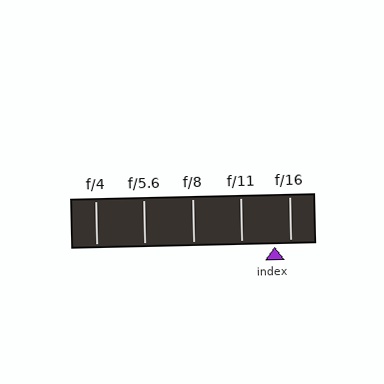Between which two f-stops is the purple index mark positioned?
The index mark is between f/11 and f/16.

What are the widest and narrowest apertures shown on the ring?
The widest aperture shown is f/4 and the narrowest is f/16.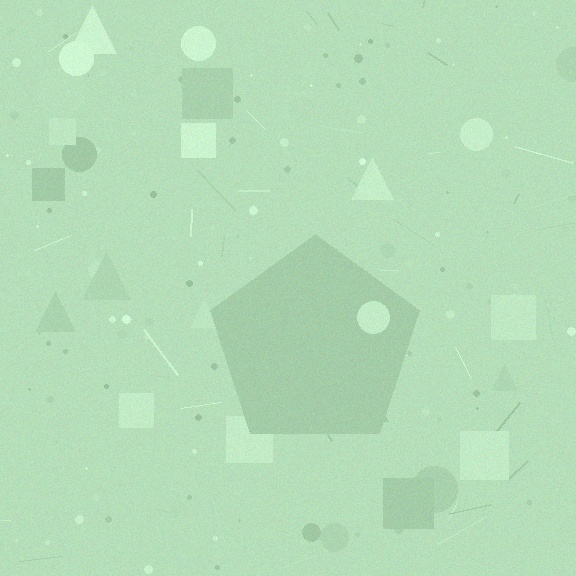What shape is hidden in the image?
A pentagon is hidden in the image.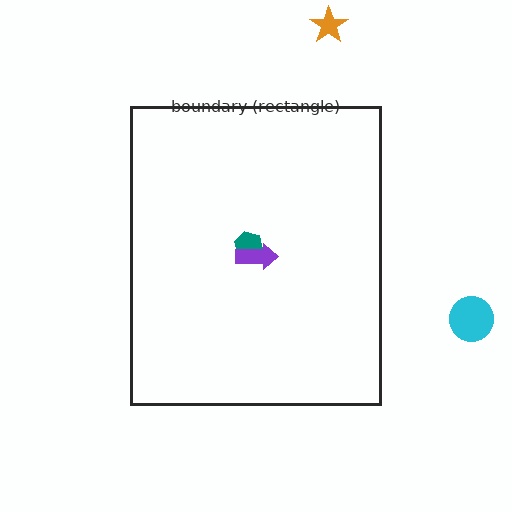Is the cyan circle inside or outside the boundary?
Outside.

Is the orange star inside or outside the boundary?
Outside.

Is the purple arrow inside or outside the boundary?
Inside.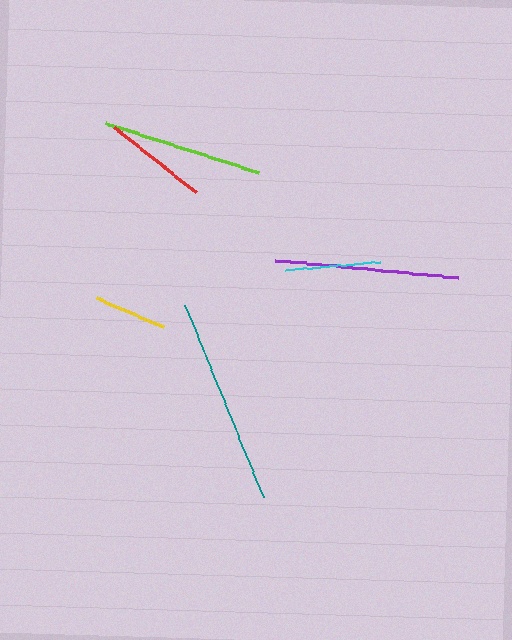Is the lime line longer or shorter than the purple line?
The purple line is longer than the lime line.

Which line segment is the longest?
The teal line is the longest at approximately 208 pixels.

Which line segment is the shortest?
The yellow line is the shortest at approximately 73 pixels.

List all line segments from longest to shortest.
From longest to shortest: teal, purple, lime, red, cyan, yellow.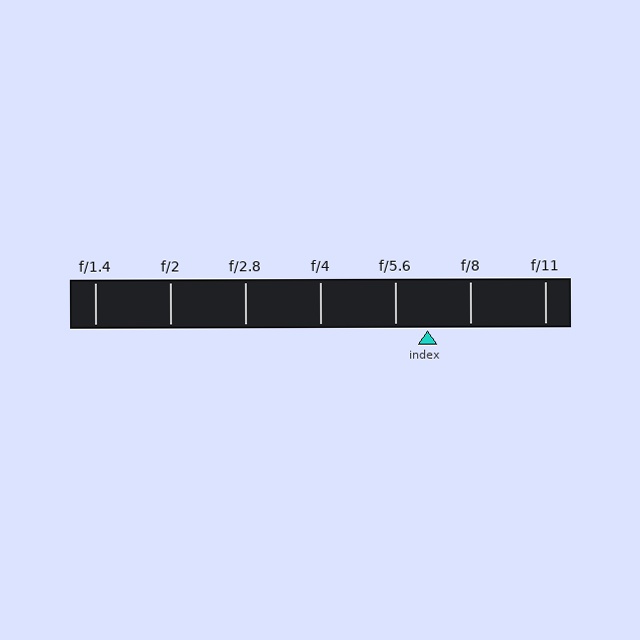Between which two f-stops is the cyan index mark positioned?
The index mark is between f/5.6 and f/8.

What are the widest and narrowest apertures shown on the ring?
The widest aperture shown is f/1.4 and the narrowest is f/11.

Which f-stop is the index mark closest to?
The index mark is closest to f/5.6.